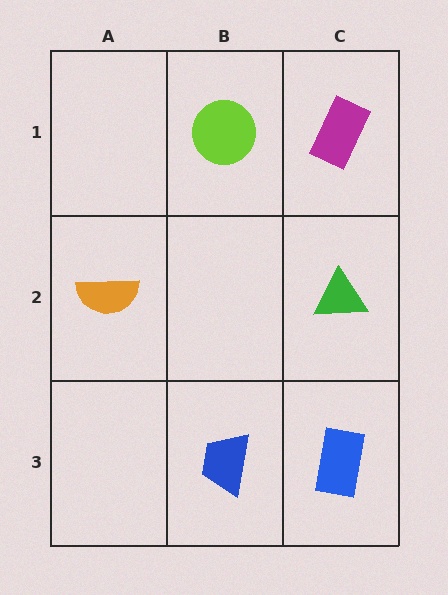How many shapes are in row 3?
2 shapes.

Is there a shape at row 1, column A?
No, that cell is empty.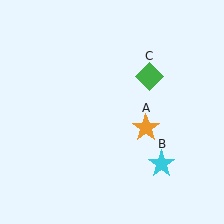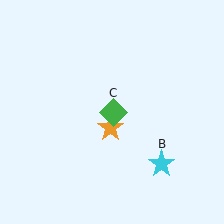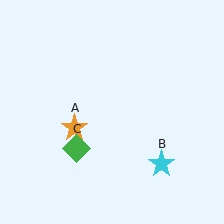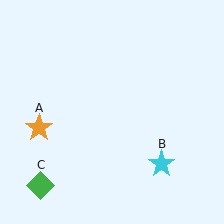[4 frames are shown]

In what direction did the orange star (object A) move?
The orange star (object A) moved left.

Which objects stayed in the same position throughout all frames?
Cyan star (object B) remained stationary.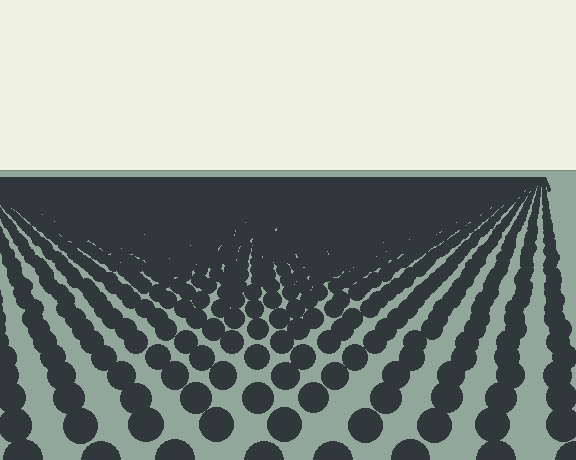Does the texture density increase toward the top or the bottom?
Density increases toward the top.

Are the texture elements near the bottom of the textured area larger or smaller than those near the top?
Larger. Near the bottom, elements are closer to the viewer and appear at a bigger on-screen size.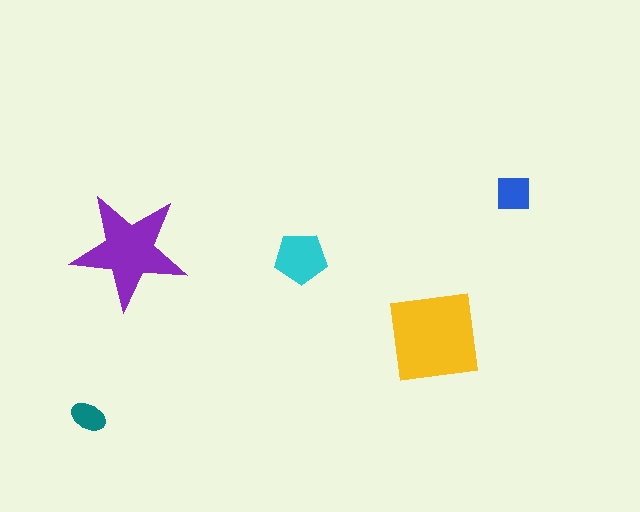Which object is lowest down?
The teal ellipse is bottommost.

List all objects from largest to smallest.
The yellow square, the purple star, the cyan pentagon, the blue square, the teal ellipse.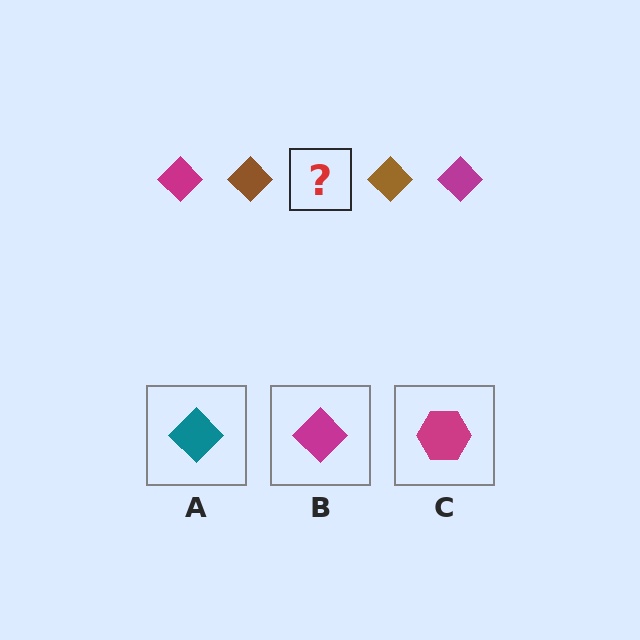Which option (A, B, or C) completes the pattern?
B.